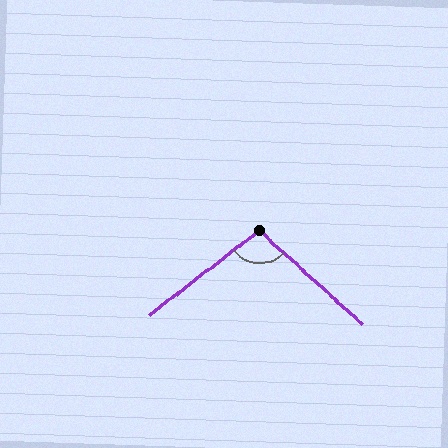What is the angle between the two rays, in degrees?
Approximately 100 degrees.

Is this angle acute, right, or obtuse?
It is obtuse.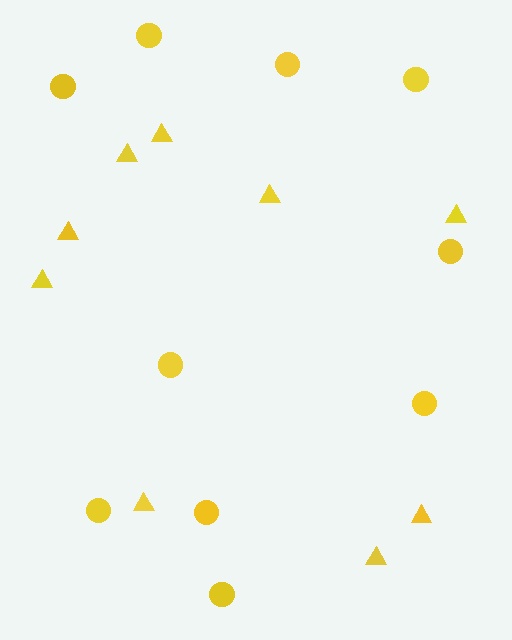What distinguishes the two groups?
There are 2 groups: one group of circles (10) and one group of triangles (9).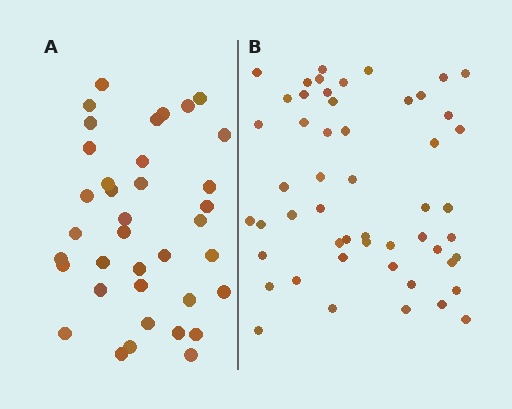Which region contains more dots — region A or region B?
Region B (the right region) has more dots.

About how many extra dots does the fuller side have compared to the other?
Region B has approximately 15 more dots than region A.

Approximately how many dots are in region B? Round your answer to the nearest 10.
About 50 dots. (The exact count is 52, which rounds to 50.)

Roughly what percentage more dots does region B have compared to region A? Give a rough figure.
About 40% more.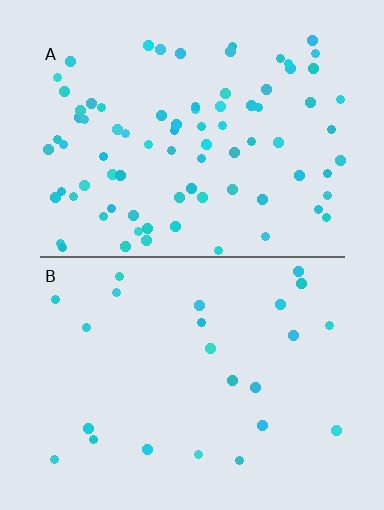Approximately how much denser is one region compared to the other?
Approximately 3.4× — region A over region B.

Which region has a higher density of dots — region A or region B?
A (the top).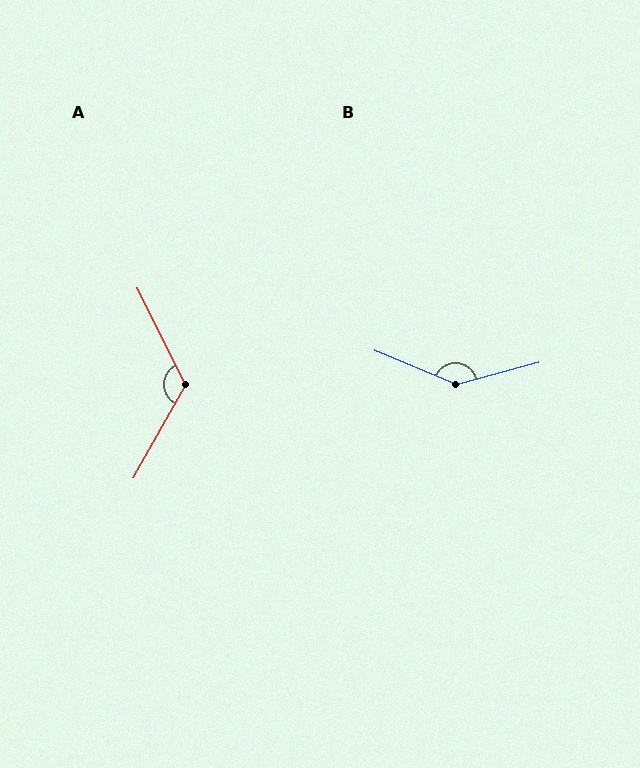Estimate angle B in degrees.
Approximately 142 degrees.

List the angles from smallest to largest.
A (124°), B (142°).